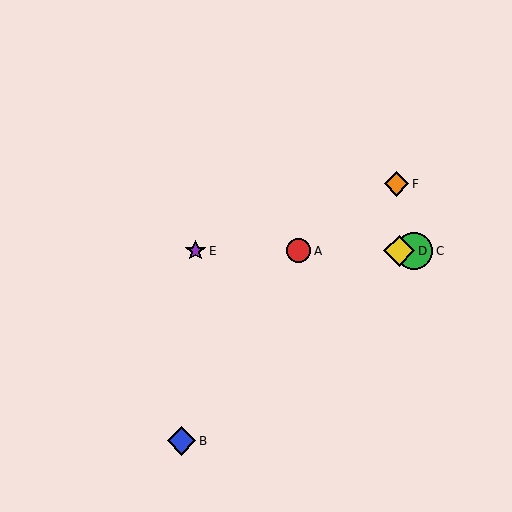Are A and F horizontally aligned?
No, A is at y≈251 and F is at y≈184.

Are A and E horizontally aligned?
Yes, both are at y≈251.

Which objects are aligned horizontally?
Objects A, C, D, E are aligned horizontally.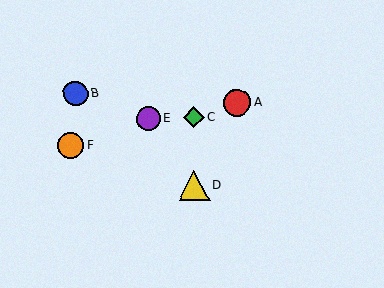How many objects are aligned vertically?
2 objects (C, D) are aligned vertically.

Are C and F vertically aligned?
No, C is at x≈194 and F is at x≈71.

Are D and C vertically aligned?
Yes, both are at x≈194.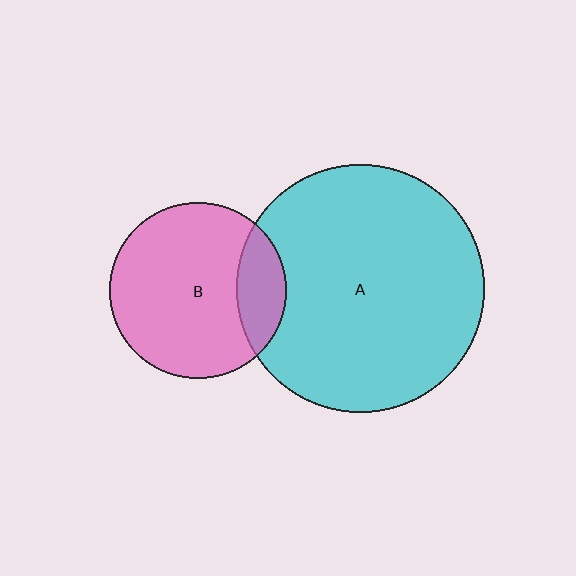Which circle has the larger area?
Circle A (cyan).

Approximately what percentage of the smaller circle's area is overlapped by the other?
Approximately 20%.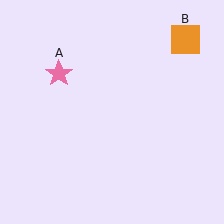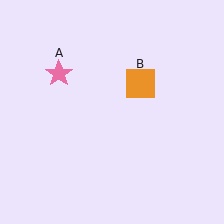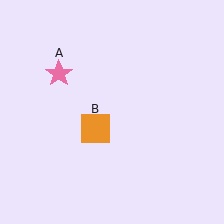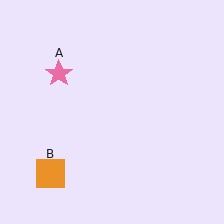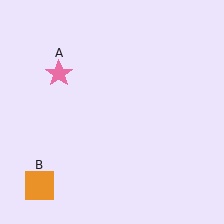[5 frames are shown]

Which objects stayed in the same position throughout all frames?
Pink star (object A) remained stationary.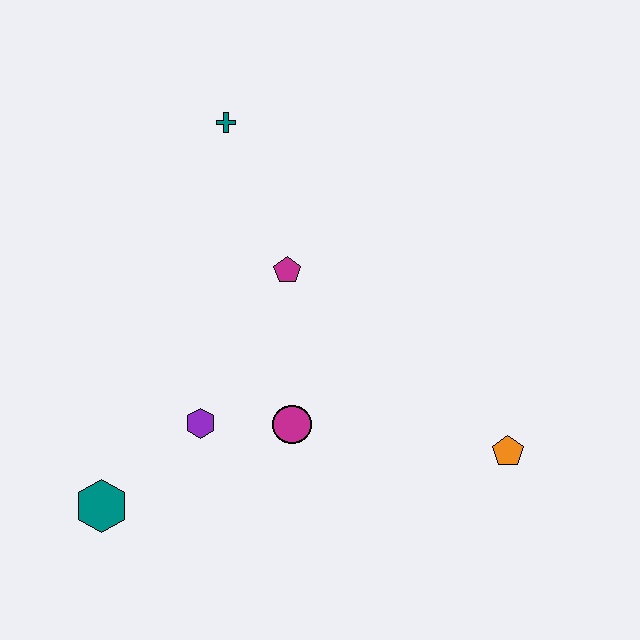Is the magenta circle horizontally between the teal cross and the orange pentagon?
Yes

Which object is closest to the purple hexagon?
The magenta circle is closest to the purple hexagon.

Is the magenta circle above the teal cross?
No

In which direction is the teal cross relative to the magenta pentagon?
The teal cross is above the magenta pentagon.